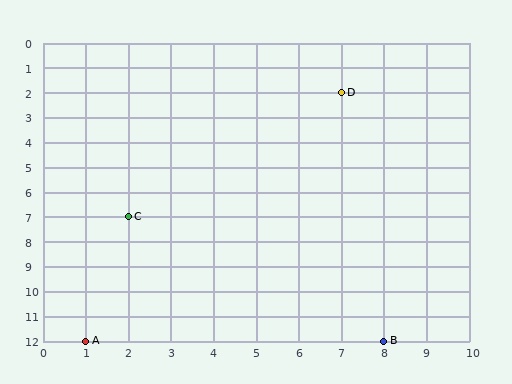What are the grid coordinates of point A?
Point A is at grid coordinates (1, 12).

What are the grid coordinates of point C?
Point C is at grid coordinates (2, 7).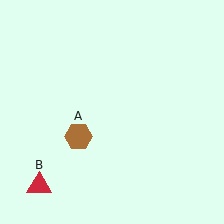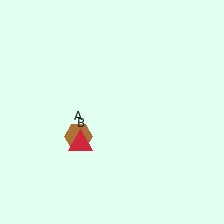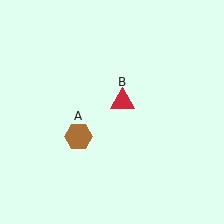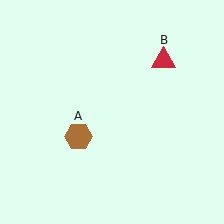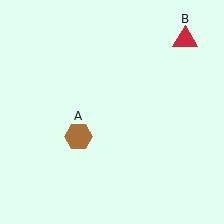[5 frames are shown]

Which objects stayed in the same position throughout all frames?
Brown hexagon (object A) remained stationary.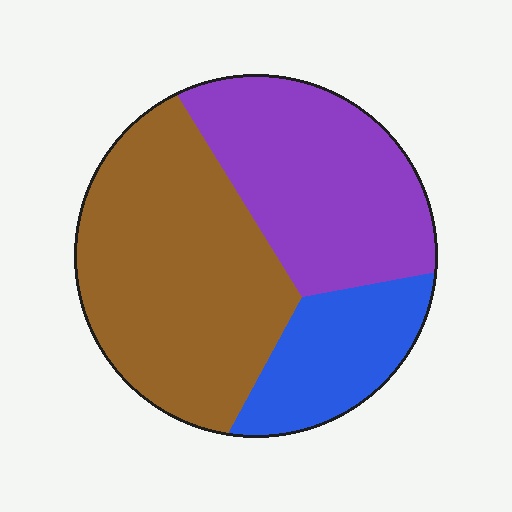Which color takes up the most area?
Brown, at roughly 45%.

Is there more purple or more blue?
Purple.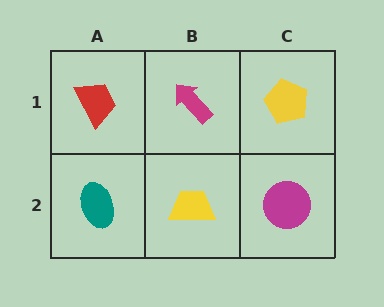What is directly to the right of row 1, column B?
A yellow pentagon.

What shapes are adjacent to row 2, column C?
A yellow pentagon (row 1, column C), a yellow trapezoid (row 2, column B).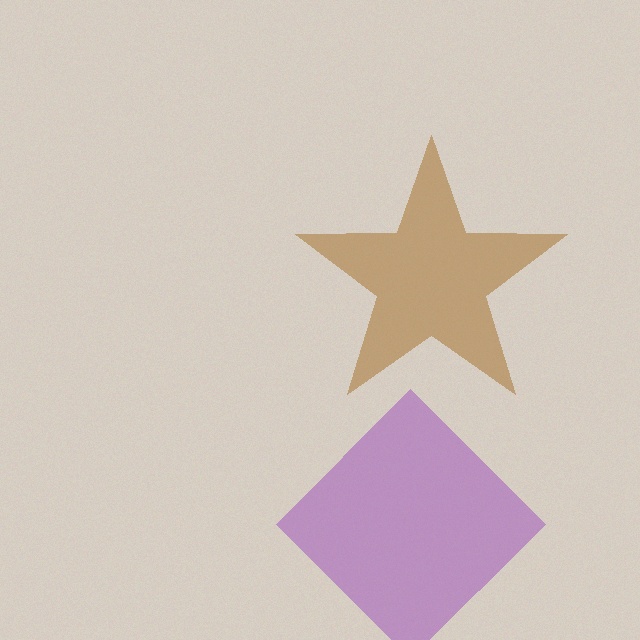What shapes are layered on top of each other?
The layered shapes are: a brown star, a purple diamond.